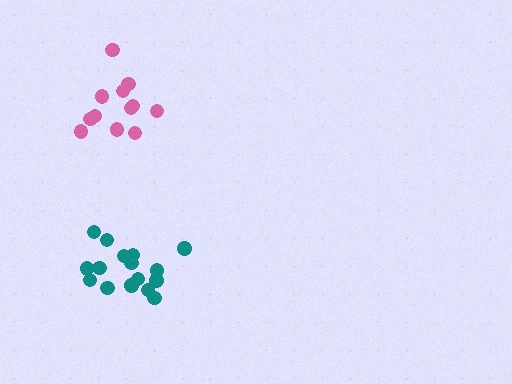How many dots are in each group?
Group 1: 16 dots, Group 2: 12 dots (28 total).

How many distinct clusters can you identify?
There are 2 distinct clusters.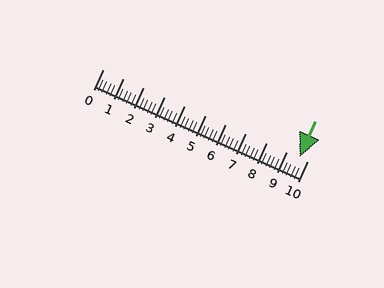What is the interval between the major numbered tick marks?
The major tick marks are spaced 1 units apart.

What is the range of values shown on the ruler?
The ruler shows values from 0 to 10.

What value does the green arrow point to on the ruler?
The green arrow points to approximately 9.6.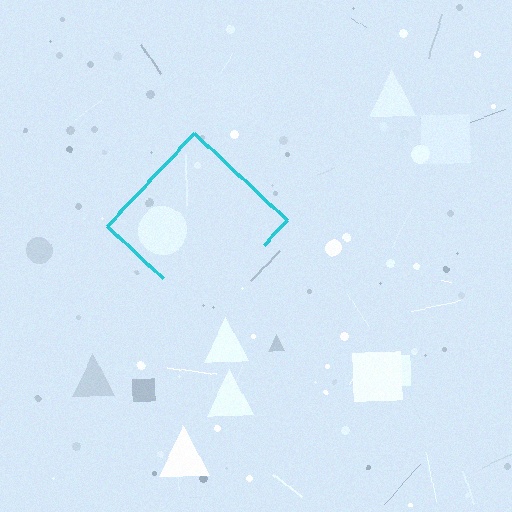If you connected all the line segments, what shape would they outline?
They would outline a diamond.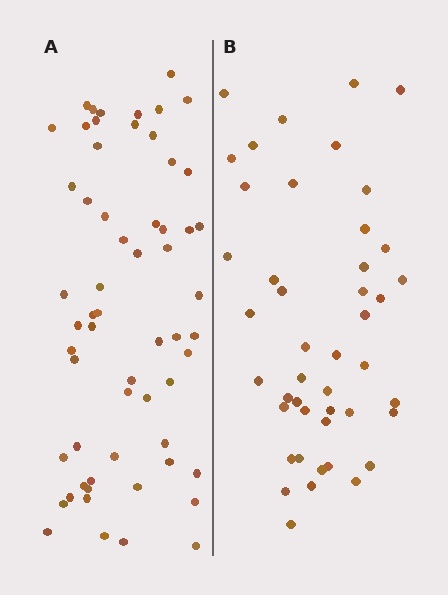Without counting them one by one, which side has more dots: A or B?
Region A (the left region) has more dots.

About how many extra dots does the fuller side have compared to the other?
Region A has approximately 15 more dots than region B.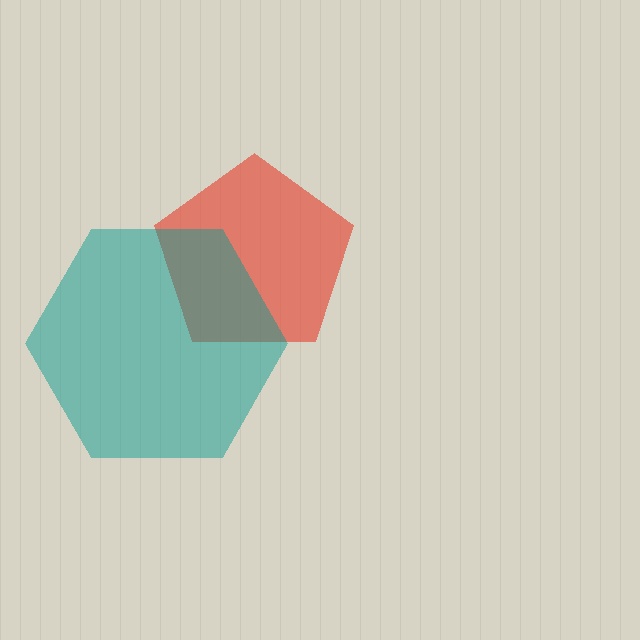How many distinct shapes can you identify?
There are 2 distinct shapes: a red pentagon, a teal hexagon.